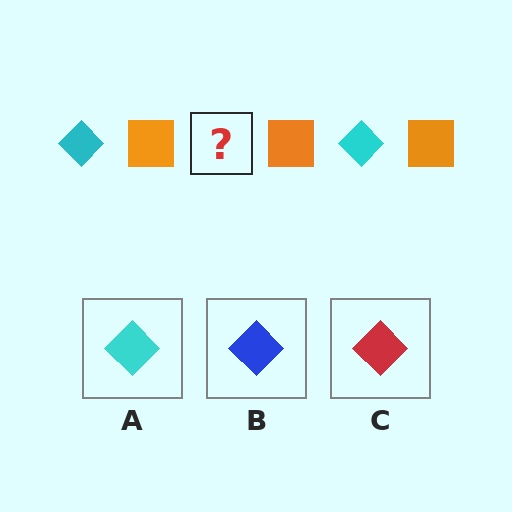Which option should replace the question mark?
Option A.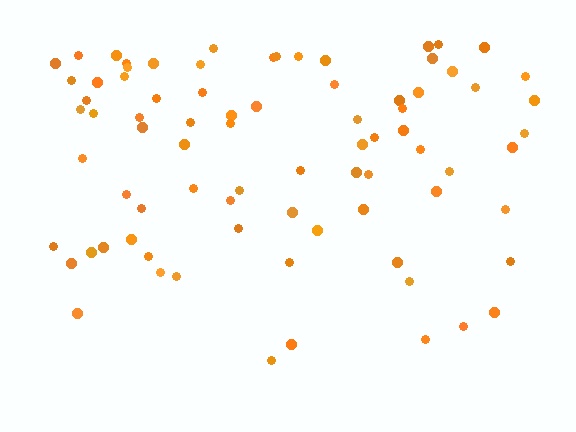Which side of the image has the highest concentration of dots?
The top.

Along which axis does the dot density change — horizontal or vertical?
Vertical.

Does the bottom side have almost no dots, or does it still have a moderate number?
Still a moderate number, just noticeably fewer than the top.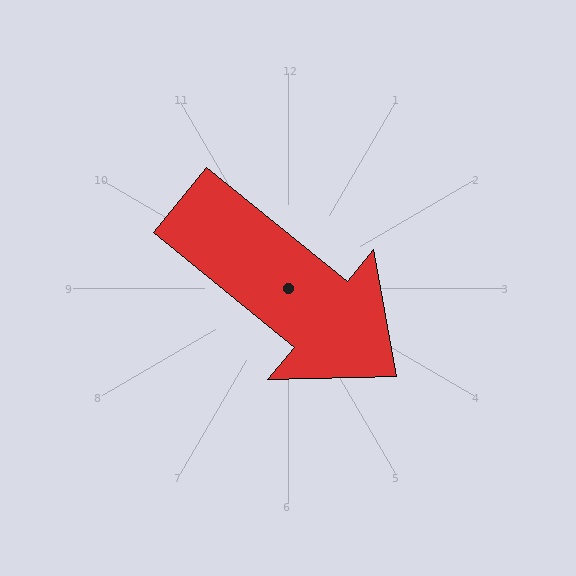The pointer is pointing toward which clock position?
Roughly 4 o'clock.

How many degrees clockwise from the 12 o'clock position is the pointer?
Approximately 129 degrees.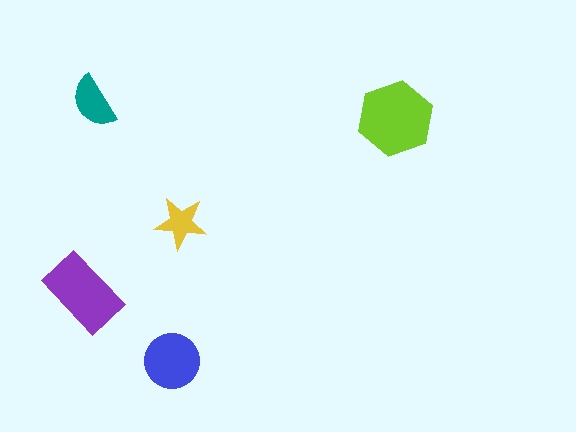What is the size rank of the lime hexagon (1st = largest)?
1st.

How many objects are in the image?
There are 5 objects in the image.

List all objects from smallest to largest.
The yellow star, the teal semicircle, the blue circle, the purple rectangle, the lime hexagon.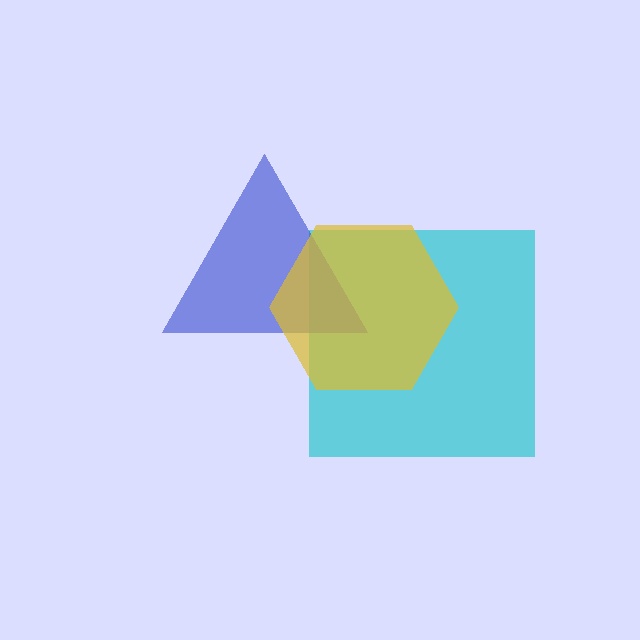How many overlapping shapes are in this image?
There are 3 overlapping shapes in the image.